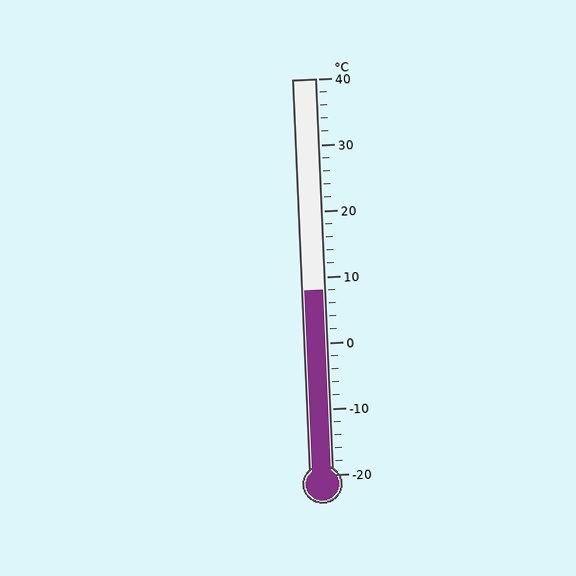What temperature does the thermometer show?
The thermometer shows approximately 8°C.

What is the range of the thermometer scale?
The thermometer scale ranges from -20°C to 40°C.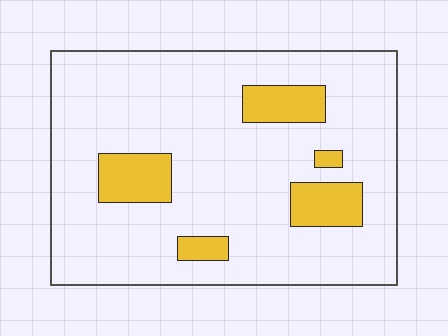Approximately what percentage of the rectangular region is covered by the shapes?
Approximately 15%.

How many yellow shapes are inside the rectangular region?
5.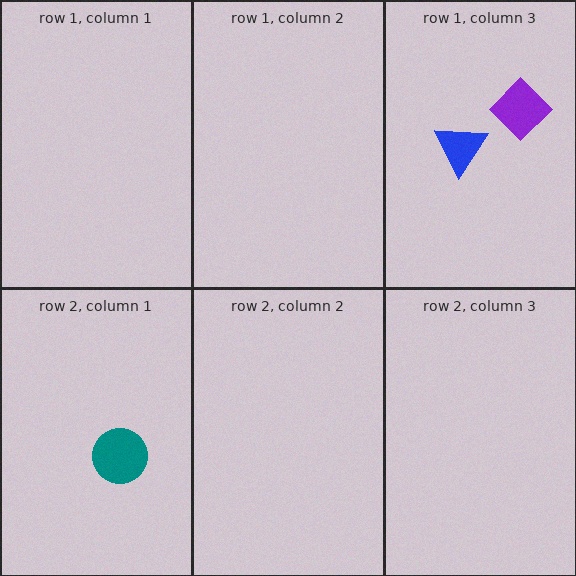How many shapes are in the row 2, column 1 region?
1.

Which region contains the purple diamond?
The row 1, column 3 region.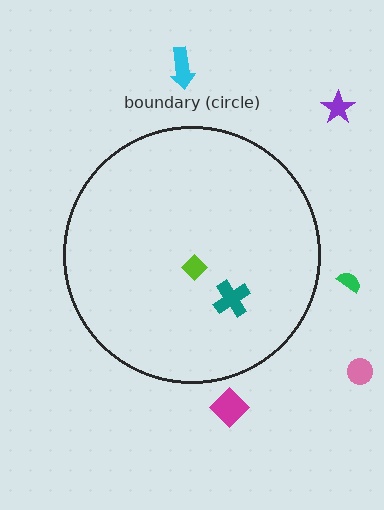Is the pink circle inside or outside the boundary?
Outside.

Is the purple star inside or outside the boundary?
Outside.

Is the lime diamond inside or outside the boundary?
Inside.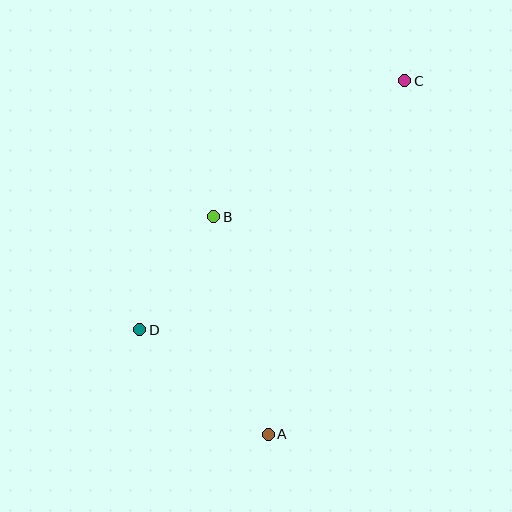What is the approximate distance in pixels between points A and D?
The distance between A and D is approximately 166 pixels.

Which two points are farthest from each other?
Points A and C are farthest from each other.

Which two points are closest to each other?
Points B and D are closest to each other.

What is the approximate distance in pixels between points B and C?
The distance between B and C is approximately 234 pixels.